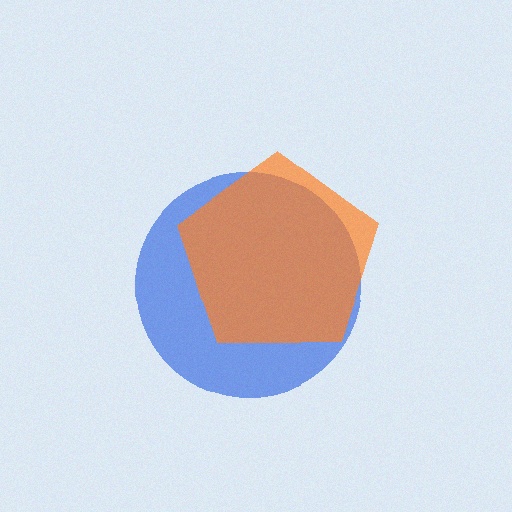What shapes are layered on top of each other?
The layered shapes are: a blue circle, an orange pentagon.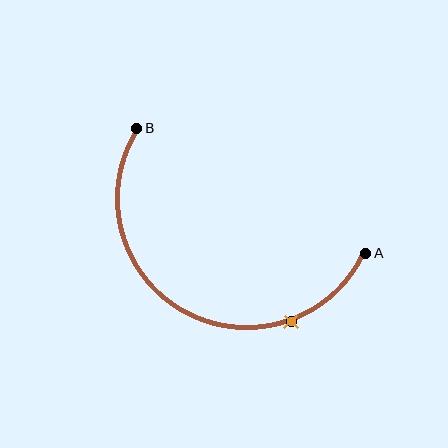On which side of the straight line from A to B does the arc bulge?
The arc bulges below the straight line connecting A and B.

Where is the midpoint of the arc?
The arc midpoint is the point on the curve farthest from the straight line joining A and B. It sits below that line.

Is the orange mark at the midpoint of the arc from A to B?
No. The orange mark lies on the arc but is closer to endpoint A. The arc midpoint would be at the point on the curve equidistant along the arc from both A and B.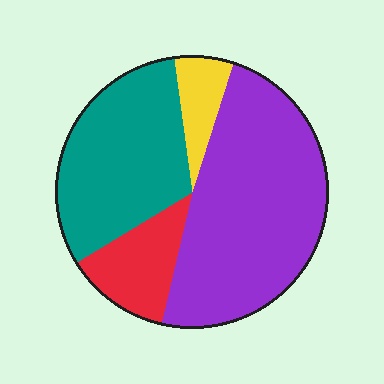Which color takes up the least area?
Yellow, at roughly 5%.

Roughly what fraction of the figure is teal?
Teal takes up about one third (1/3) of the figure.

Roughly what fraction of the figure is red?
Red takes up about one eighth (1/8) of the figure.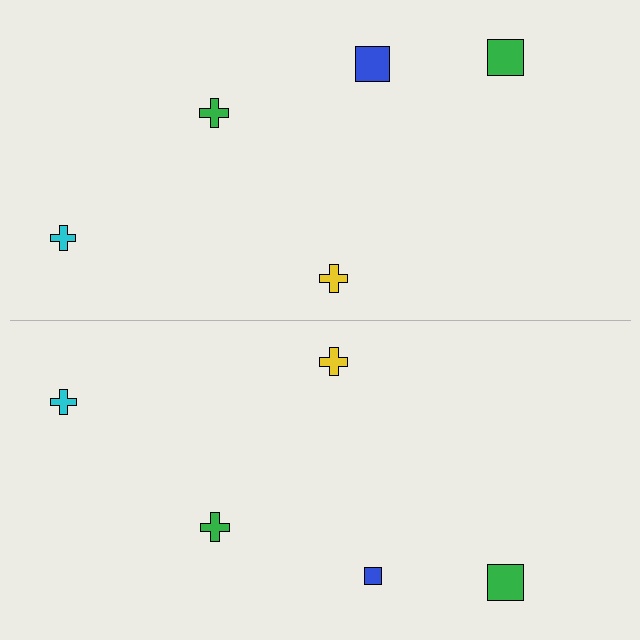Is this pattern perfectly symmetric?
No, the pattern is not perfectly symmetric. The blue square on the bottom side has a different size than its mirror counterpart.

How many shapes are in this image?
There are 10 shapes in this image.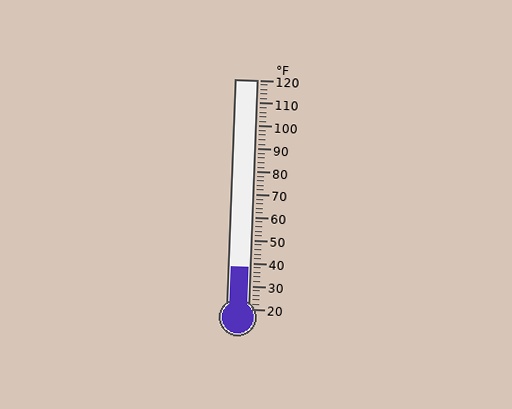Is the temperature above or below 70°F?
The temperature is below 70°F.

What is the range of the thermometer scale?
The thermometer scale ranges from 20°F to 120°F.